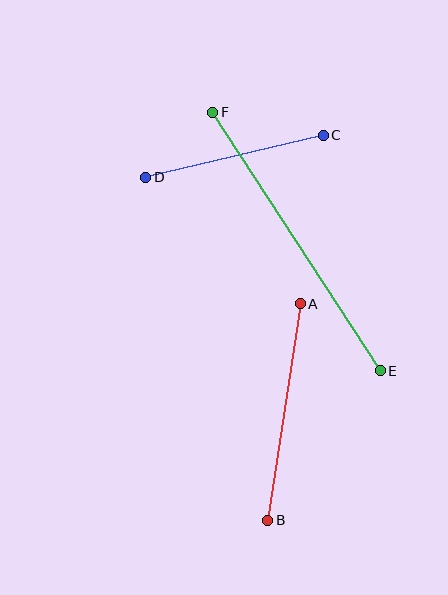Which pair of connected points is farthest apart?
Points E and F are farthest apart.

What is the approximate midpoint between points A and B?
The midpoint is at approximately (284, 412) pixels.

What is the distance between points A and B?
The distance is approximately 219 pixels.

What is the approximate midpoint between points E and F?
The midpoint is at approximately (297, 242) pixels.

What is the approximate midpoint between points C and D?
The midpoint is at approximately (235, 156) pixels.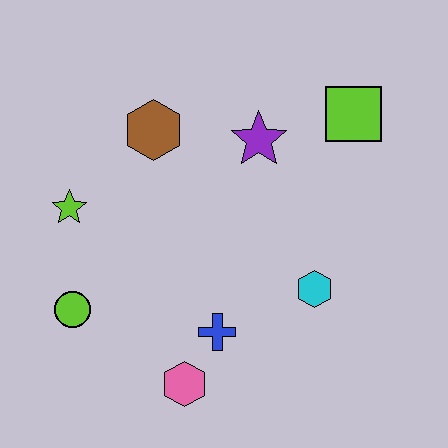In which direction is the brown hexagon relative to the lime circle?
The brown hexagon is above the lime circle.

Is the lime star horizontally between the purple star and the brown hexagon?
No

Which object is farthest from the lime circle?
The lime square is farthest from the lime circle.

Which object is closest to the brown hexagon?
The purple star is closest to the brown hexagon.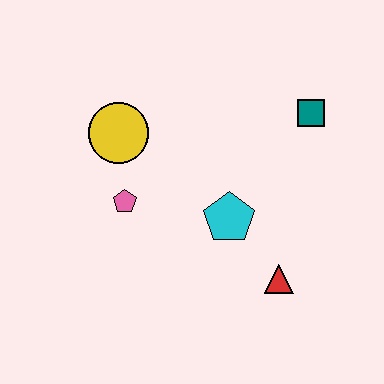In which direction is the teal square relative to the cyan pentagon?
The teal square is above the cyan pentagon.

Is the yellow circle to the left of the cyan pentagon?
Yes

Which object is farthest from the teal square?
The pink pentagon is farthest from the teal square.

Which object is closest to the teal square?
The cyan pentagon is closest to the teal square.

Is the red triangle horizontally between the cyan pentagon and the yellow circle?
No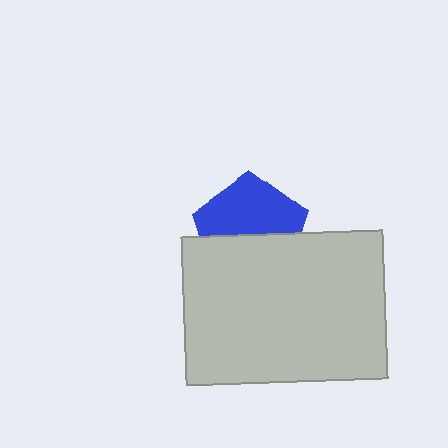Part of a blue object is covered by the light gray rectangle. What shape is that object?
It is a pentagon.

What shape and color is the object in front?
The object in front is a light gray rectangle.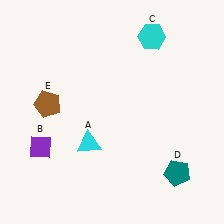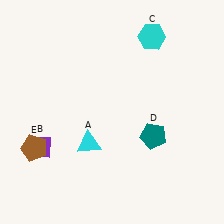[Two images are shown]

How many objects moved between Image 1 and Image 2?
2 objects moved between the two images.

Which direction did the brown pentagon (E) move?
The brown pentagon (E) moved down.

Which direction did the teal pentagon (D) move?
The teal pentagon (D) moved up.